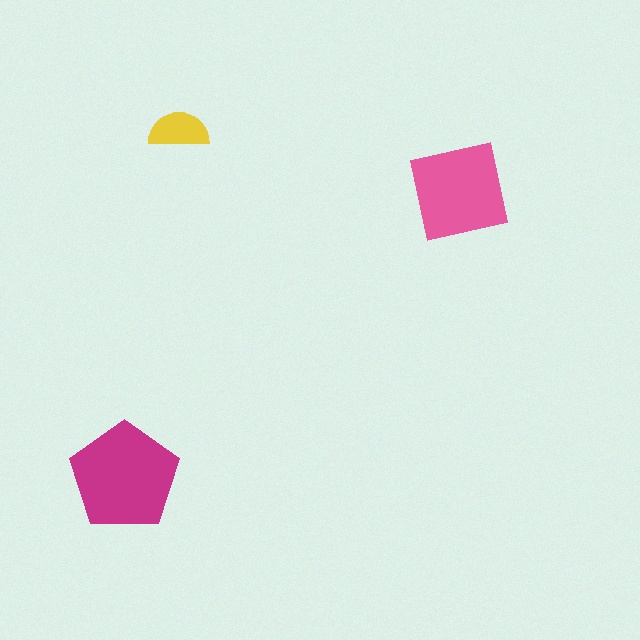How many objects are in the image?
There are 3 objects in the image.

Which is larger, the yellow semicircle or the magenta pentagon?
The magenta pentagon.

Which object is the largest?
The magenta pentagon.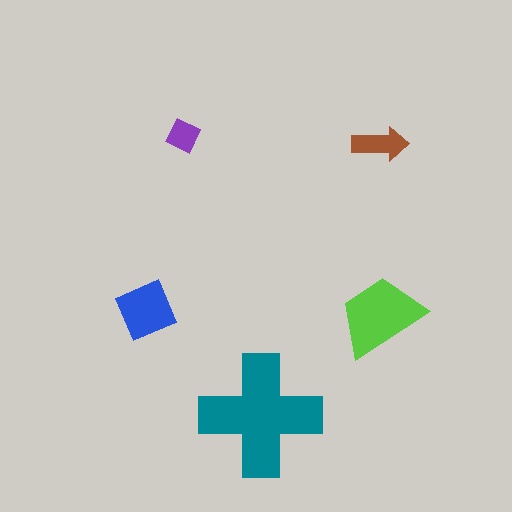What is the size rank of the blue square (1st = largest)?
3rd.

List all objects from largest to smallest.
The teal cross, the lime trapezoid, the blue square, the brown arrow, the purple diamond.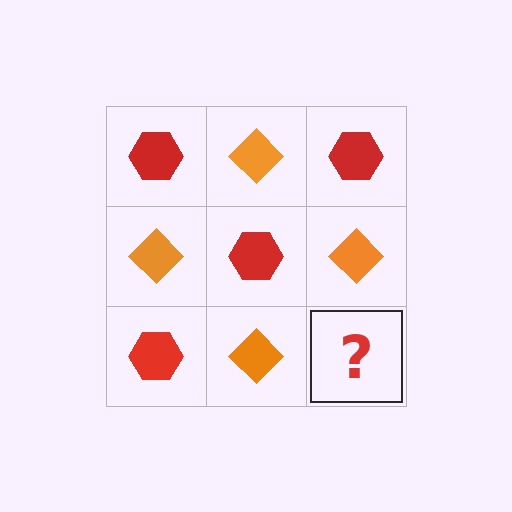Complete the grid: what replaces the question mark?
The question mark should be replaced with a red hexagon.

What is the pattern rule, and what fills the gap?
The rule is that it alternates red hexagon and orange diamond in a checkerboard pattern. The gap should be filled with a red hexagon.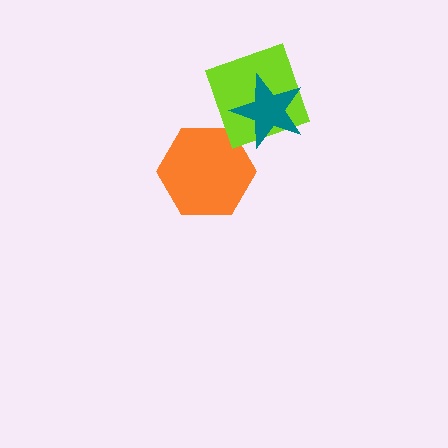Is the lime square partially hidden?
Yes, it is partially covered by another shape.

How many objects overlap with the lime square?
1 object overlaps with the lime square.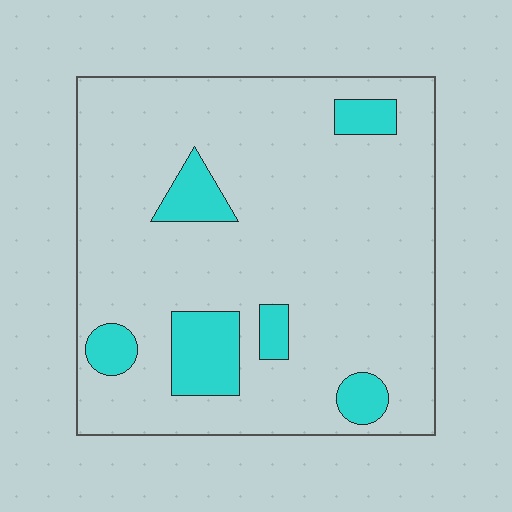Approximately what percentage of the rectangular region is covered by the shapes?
Approximately 15%.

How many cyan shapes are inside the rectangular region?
6.